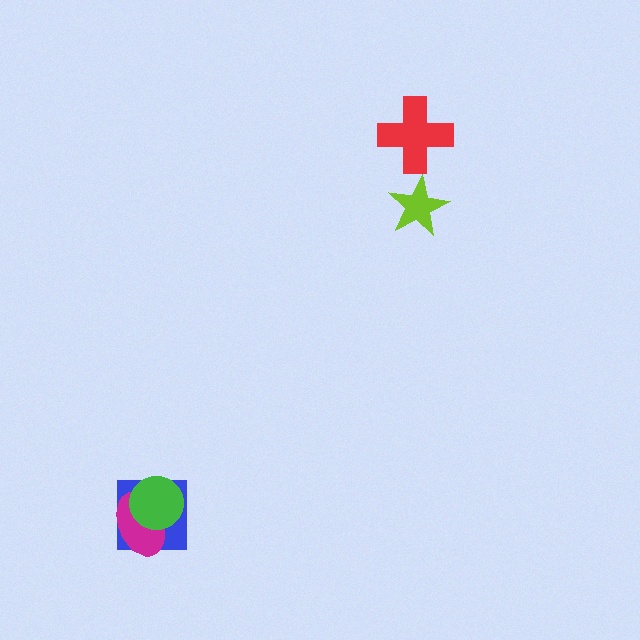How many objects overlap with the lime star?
0 objects overlap with the lime star.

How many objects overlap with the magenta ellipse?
2 objects overlap with the magenta ellipse.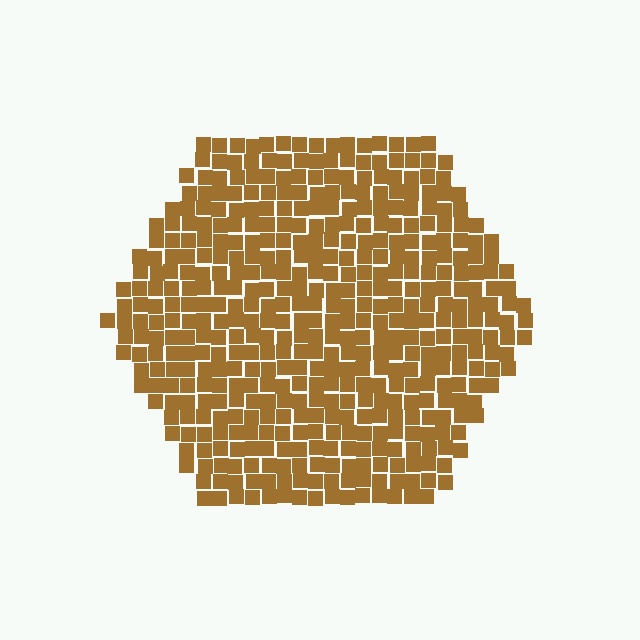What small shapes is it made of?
It is made of small squares.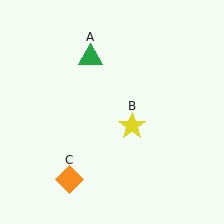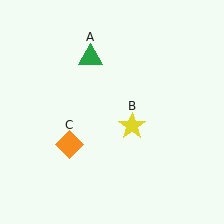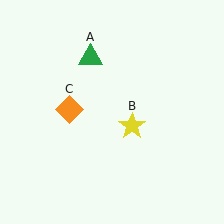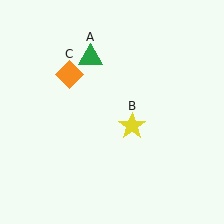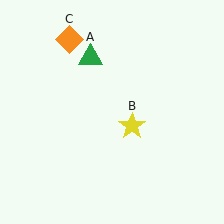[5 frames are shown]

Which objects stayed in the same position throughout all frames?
Green triangle (object A) and yellow star (object B) remained stationary.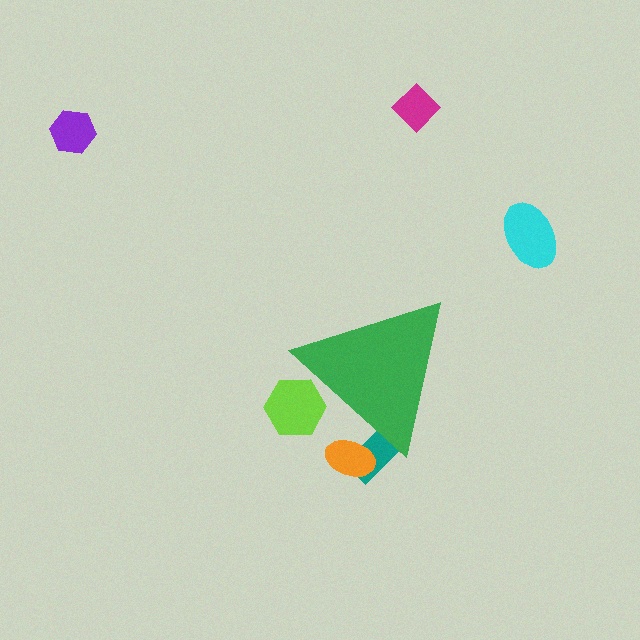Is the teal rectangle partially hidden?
Yes, the teal rectangle is partially hidden behind the green triangle.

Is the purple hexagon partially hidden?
No, the purple hexagon is fully visible.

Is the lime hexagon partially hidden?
Yes, the lime hexagon is partially hidden behind the green triangle.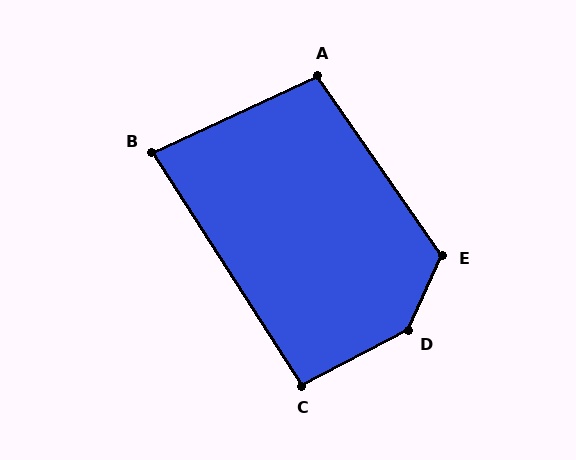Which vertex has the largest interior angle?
D, at approximately 142 degrees.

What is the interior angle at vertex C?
Approximately 95 degrees (obtuse).